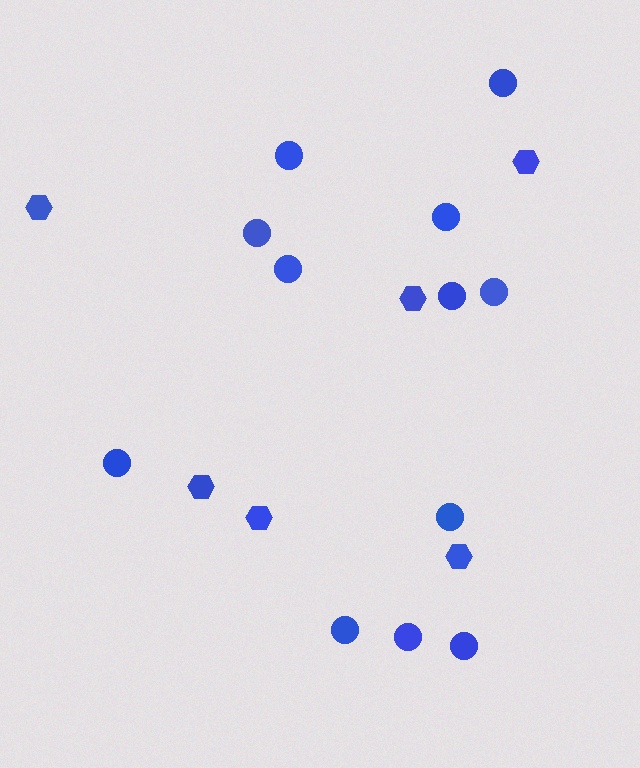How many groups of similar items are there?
There are 2 groups: one group of hexagons (6) and one group of circles (12).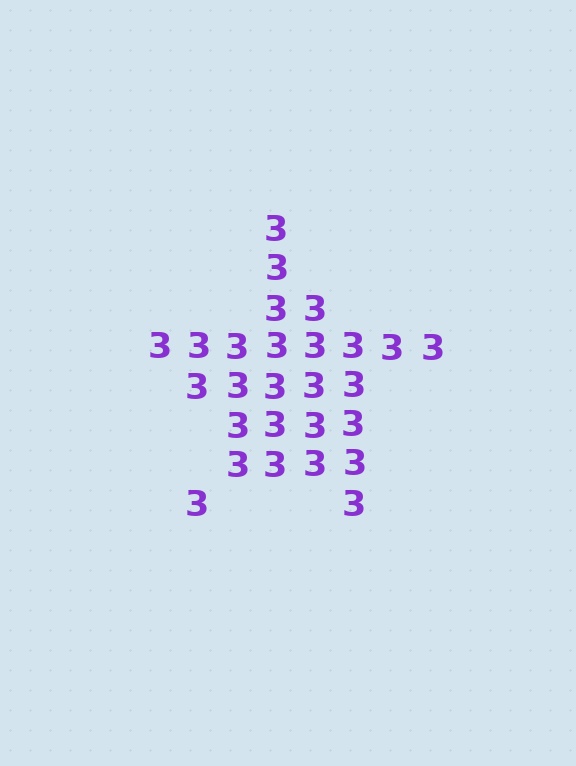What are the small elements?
The small elements are digit 3's.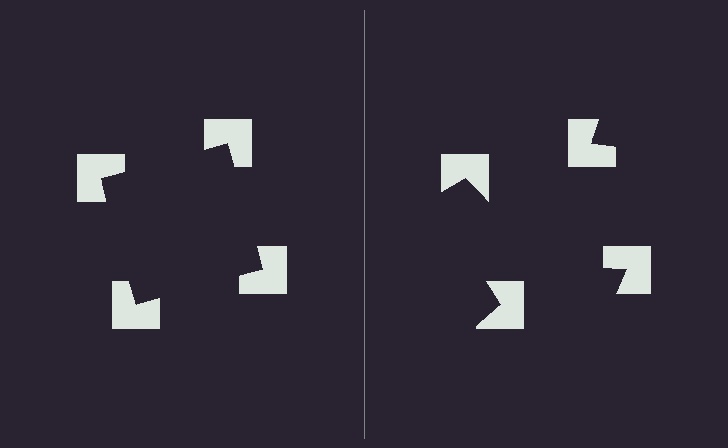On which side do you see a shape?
An illusory square appears on the left side. On the right side the wedge cuts are rotated, so no coherent shape forms.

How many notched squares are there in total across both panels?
8 — 4 on each side.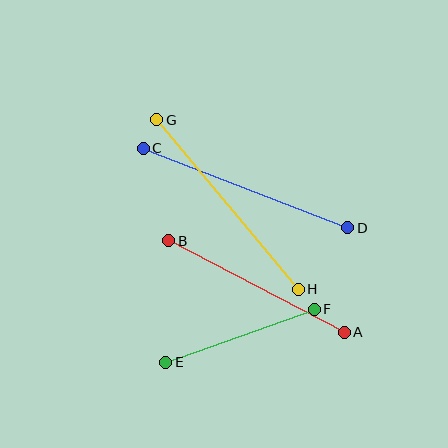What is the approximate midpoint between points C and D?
The midpoint is at approximately (245, 188) pixels.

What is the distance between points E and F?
The distance is approximately 158 pixels.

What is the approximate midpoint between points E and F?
The midpoint is at approximately (240, 336) pixels.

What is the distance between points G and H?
The distance is approximately 221 pixels.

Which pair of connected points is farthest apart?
Points G and H are farthest apart.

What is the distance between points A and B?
The distance is approximately 198 pixels.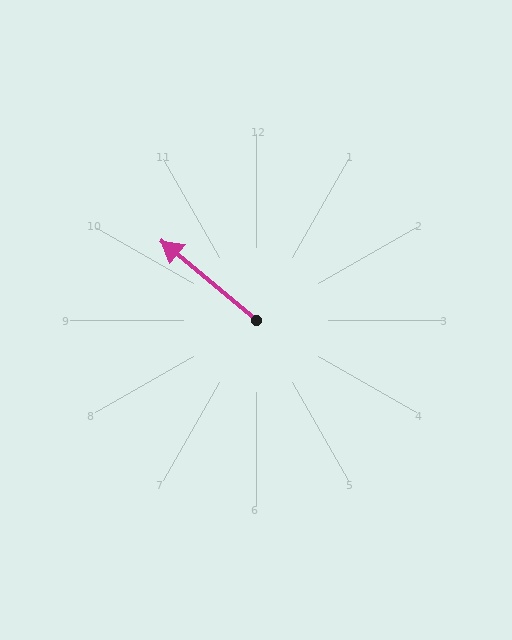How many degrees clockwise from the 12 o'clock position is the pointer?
Approximately 310 degrees.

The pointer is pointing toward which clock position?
Roughly 10 o'clock.